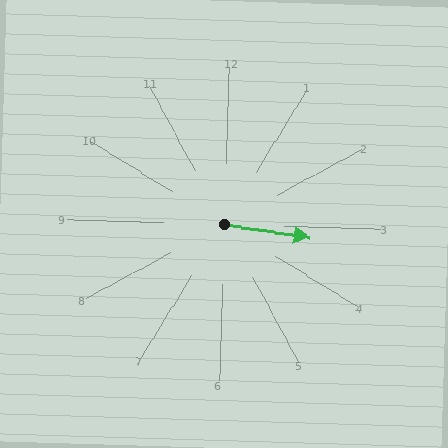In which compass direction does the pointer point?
East.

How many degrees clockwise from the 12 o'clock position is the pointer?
Approximately 97 degrees.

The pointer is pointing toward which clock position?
Roughly 3 o'clock.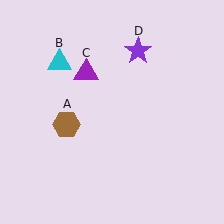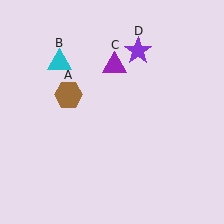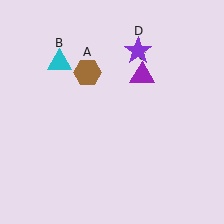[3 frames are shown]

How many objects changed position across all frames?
2 objects changed position: brown hexagon (object A), purple triangle (object C).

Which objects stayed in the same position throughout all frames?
Cyan triangle (object B) and purple star (object D) remained stationary.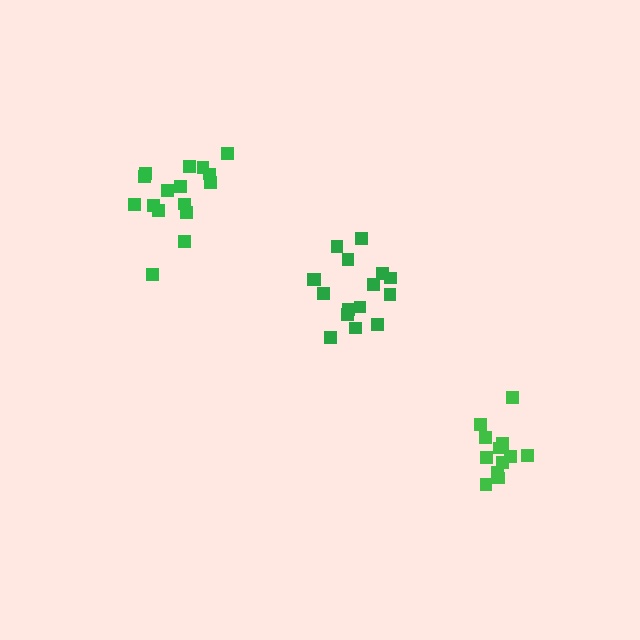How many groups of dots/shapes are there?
There are 3 groups.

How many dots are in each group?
Group 1: 12 dots, Group 2: 16 dots, Group 3: 16 dots (44 total).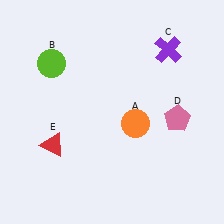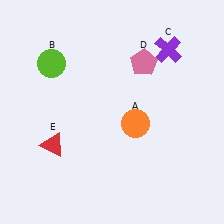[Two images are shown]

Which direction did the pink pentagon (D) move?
The pink pentagon (D) moved up.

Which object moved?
The pink pentagon (D) moved up.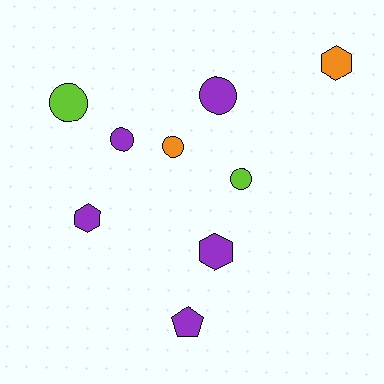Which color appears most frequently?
Purple, with 5 objects.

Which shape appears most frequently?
Circle, with 5 objects.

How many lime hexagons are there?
There are no lime hexagons.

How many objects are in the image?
There are 9 objects.